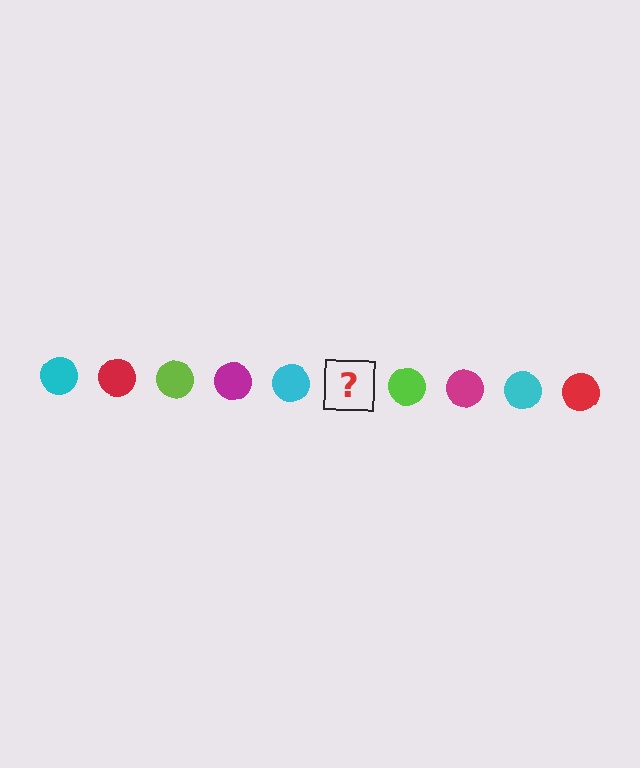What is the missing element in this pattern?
The missing element is a red circle.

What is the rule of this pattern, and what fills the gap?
The rule is that the pattern cycles through cyan, red, lime, magenta circles. The gap should be filled with a red circle.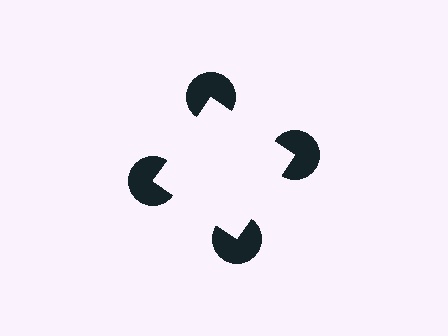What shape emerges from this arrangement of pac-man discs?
An illusory square — its edges are inferred from the aligned wedge cuts in the pac-man discs, not physically drawn.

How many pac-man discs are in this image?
There are 4 — one at each vertex of the illusory square.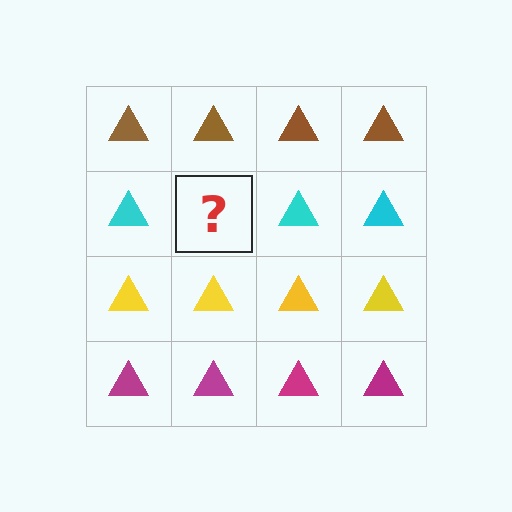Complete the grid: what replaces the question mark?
The question mark should be replaced with a cyan triangle.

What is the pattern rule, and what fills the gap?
The rule is that each row has a consistent color. The gap should be filled with a cyan triangle.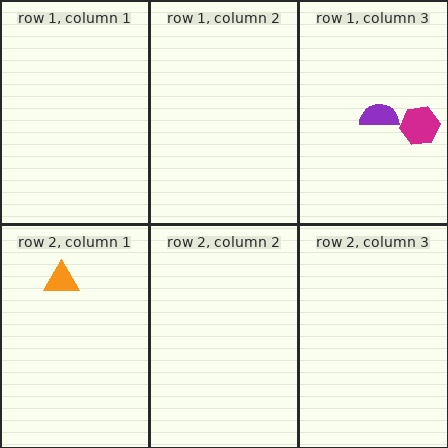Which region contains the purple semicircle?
The row 1, column 3 region.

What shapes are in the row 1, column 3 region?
The purple semicircle, the magenta hexagon.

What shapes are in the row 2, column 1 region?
The orange triangle.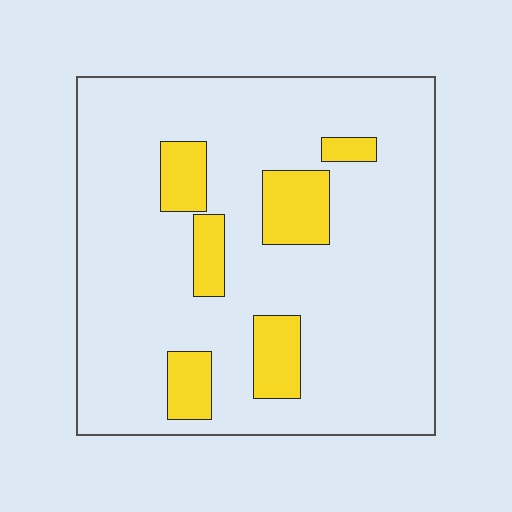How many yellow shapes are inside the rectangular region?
6.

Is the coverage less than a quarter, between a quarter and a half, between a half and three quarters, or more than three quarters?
Less than a quarter.